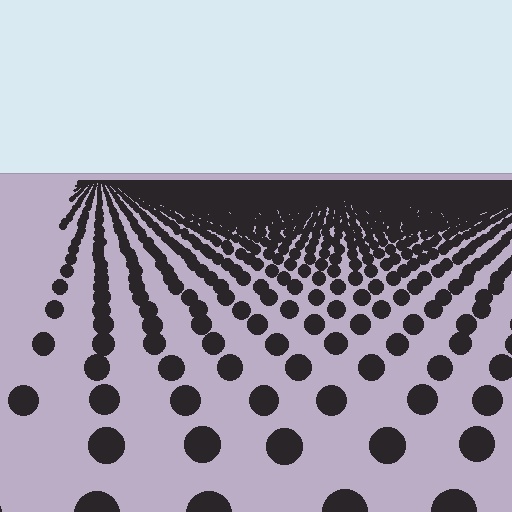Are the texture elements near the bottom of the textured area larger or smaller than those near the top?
Larger. Near the bottom, elements are closer to the viewer and appear at a bigger on-screen size.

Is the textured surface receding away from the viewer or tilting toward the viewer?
The surface is receding away from the viewer. Texture elements get smaller and denser toward the top.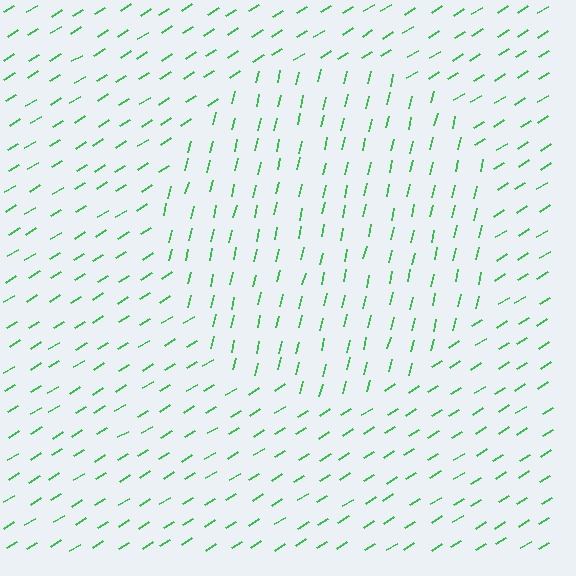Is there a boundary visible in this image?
Yes, there is a texture boundary formed by a change in line orientation.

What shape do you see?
I see a circle.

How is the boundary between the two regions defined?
The boundary is defined purely by a change in line orientation (approximately 45 degrees difference). All lines are the same color and thickness.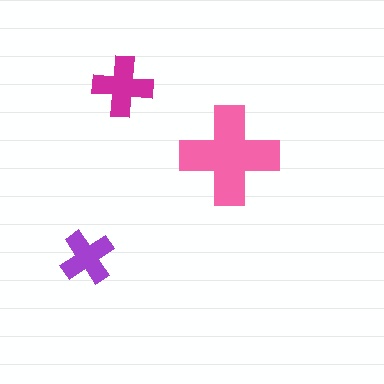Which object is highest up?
The magenta cross is topmost.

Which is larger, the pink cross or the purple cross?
The pink one.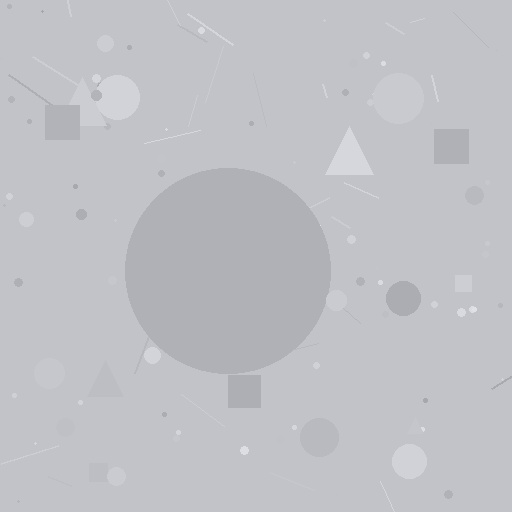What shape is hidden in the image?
A circle is hidden in the image.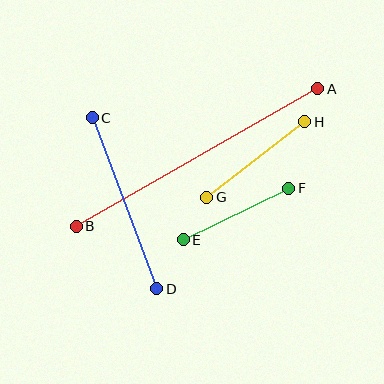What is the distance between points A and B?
The distance is approximately 278 pixels.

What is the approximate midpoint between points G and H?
The midpoint is at approximately (256, 159) pixels.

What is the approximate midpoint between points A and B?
The midpoint is at approximately (197, 158) pixels.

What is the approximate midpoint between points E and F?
The midpoint is at approximately (236, 214) pixels.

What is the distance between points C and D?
The distance is approximately 183 pixels.